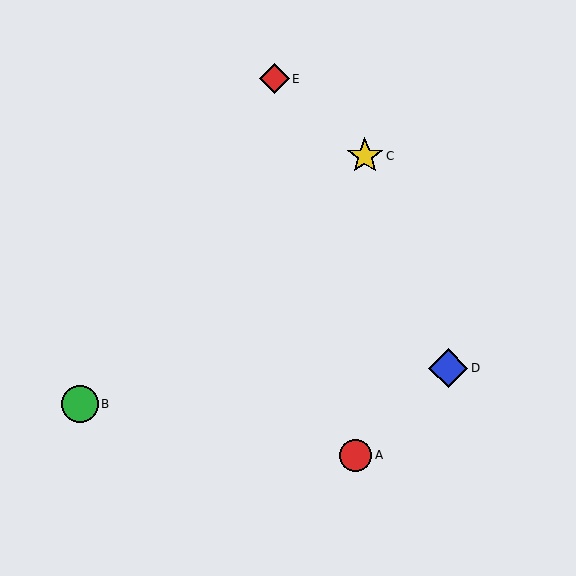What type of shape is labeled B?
Shape B is a green circle.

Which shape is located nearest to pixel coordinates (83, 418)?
The green circle (labeled B) at (80, 404) is nearest to that location.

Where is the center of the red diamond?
The center of the red diamond is at (274, 79).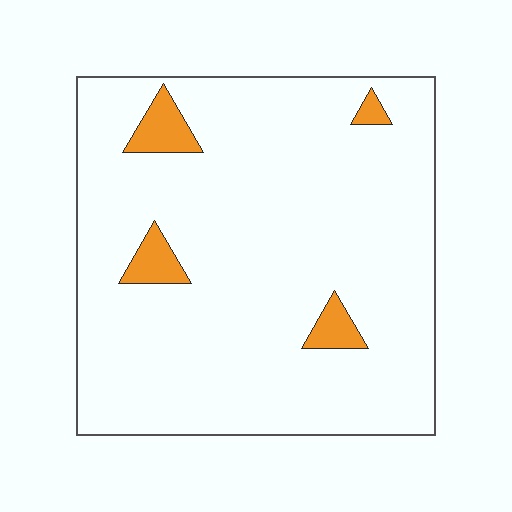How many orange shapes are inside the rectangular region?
4.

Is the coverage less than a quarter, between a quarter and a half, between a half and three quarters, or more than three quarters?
Less than a quarter.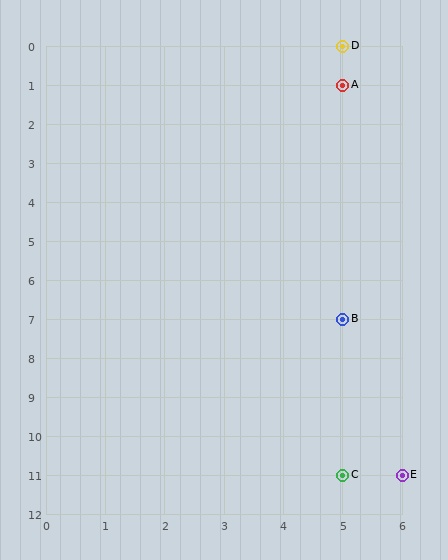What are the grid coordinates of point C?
Point C is at grid coordinates (5, 11).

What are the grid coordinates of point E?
Point E is at grid coordinates (6, 11).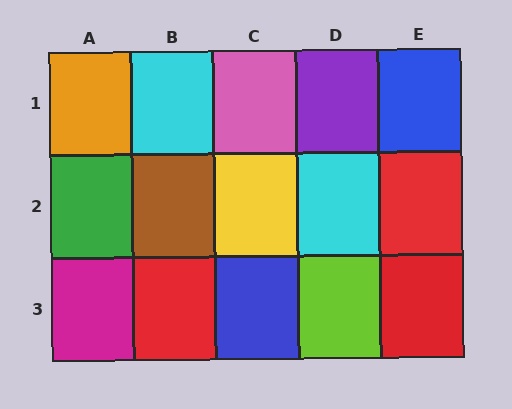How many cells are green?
1 cell is green.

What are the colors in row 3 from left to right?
Magenta, red, blue, lime, red.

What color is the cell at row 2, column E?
Red.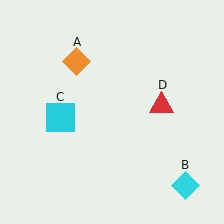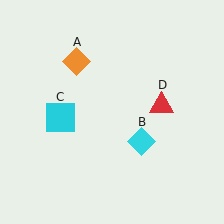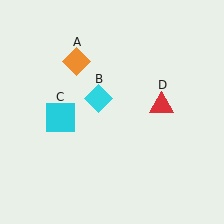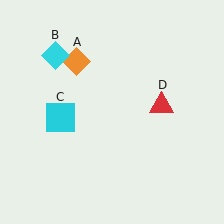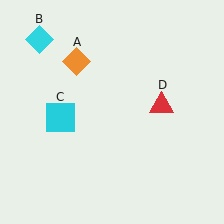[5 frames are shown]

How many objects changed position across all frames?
1 object changed position: cyan diamond (object B).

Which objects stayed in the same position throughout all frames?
Orange diamond (object A) and cyan square (object C) and red triangle (object D) remained stationary.